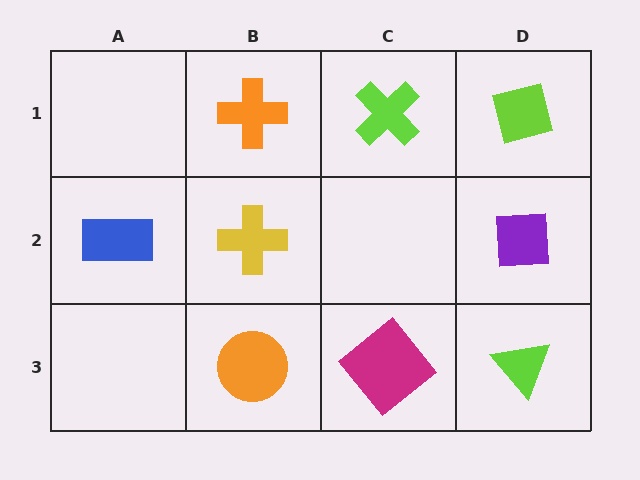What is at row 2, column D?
A purple square.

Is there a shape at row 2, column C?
No, that cell is empty.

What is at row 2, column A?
A blue rectangle.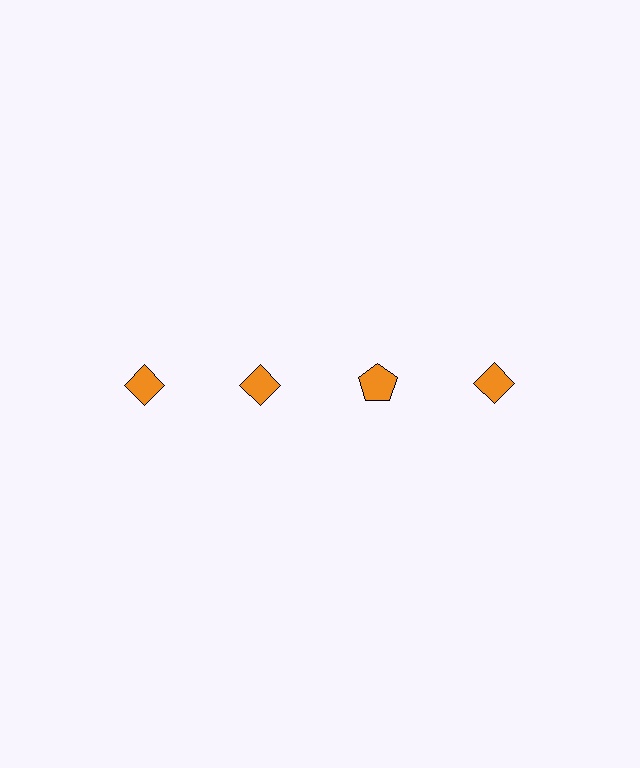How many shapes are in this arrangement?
There are 4 shapes arranged in a grid pattern.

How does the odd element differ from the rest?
It has a different shape: pentagon instead of diamond.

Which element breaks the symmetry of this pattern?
The orange pentagon in the top row, center column breaks the symmetry. All other shapes are orange diamonds.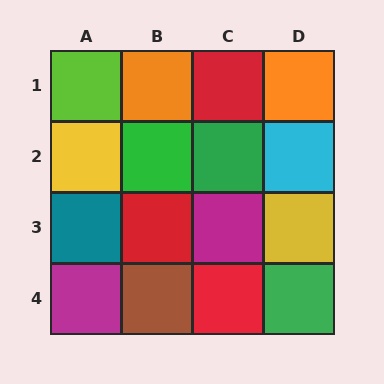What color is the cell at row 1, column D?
Orange.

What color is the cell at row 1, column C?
Red.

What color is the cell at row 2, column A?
Yellow.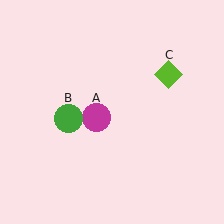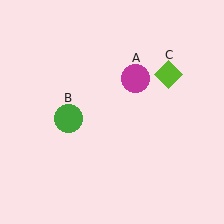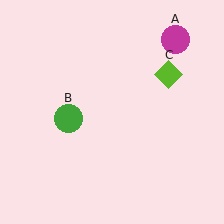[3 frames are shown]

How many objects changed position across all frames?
1 object changed position: magenta circle (object A).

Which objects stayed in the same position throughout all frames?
Green circle (object B) and lime diamond (object C) remained stationary.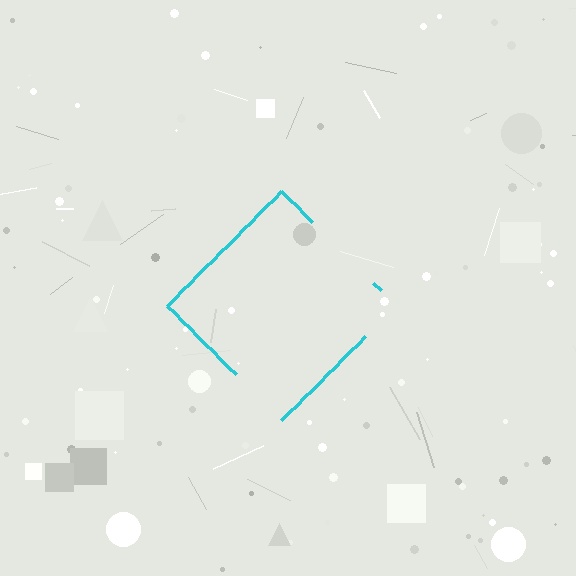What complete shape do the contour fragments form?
The contour fragments form a diamond.